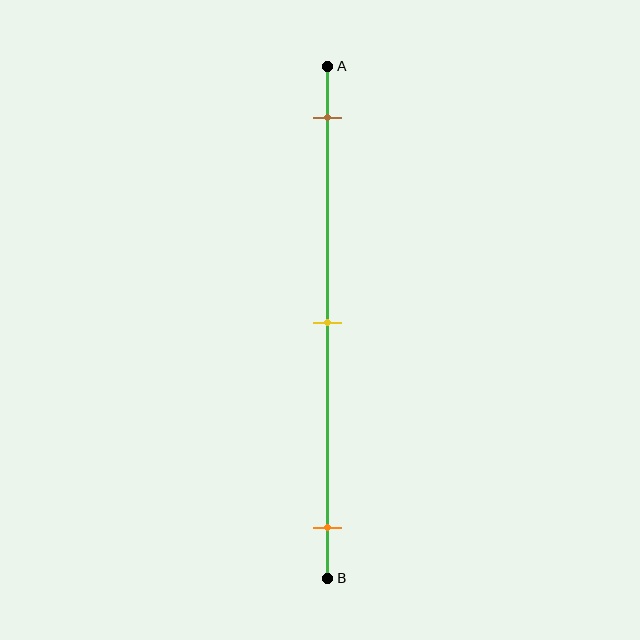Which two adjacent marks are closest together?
The brown and yellow marks are the closest adjacent pair.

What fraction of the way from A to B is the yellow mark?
The yellow mark is approximately 50% (0.5) of the way from A to B.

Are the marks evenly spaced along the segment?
Yes, the marks are approximately evenly spaced.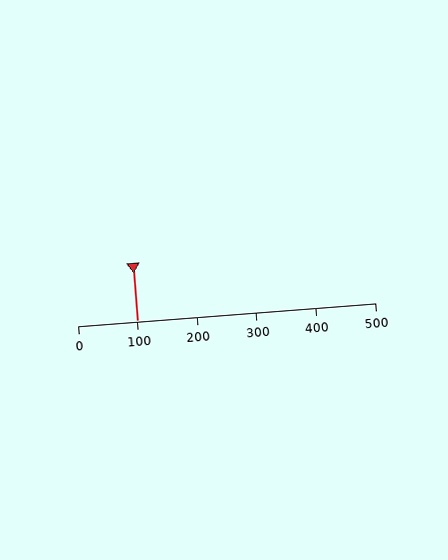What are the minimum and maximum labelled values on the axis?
The axis runs from 0 to 500.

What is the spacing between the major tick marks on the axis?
The major ticks are spaced 100 apart.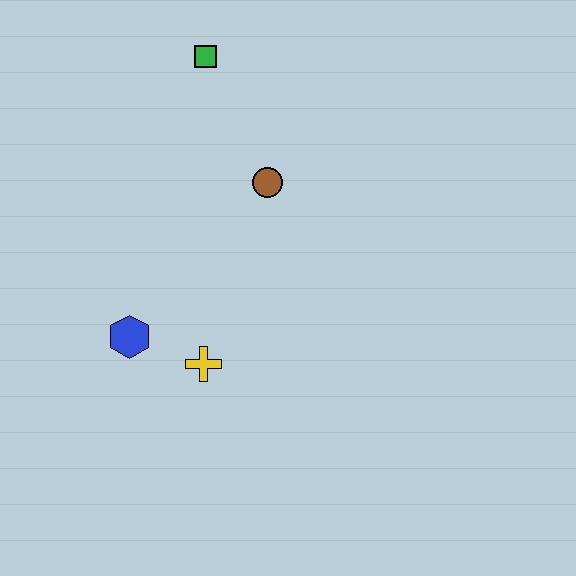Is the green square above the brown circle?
Yes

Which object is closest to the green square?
The brown circle is closest to the green square.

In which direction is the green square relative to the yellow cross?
The green square is above the yellow cross.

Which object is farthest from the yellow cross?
The green square is farthest from the yellow cross.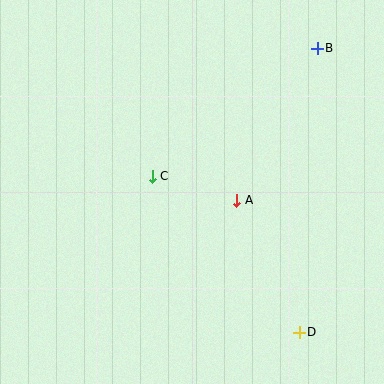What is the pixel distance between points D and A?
The distance between D and A is 146 pixels.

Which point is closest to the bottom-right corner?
Point D is closest to the bottom-right corner.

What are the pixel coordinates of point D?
Point D is at (299, 332).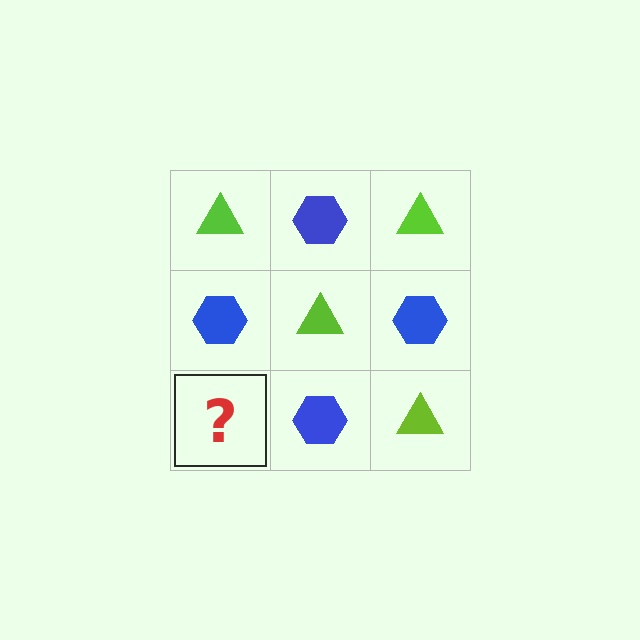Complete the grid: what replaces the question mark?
The question mark should be replaced with a lime triangle.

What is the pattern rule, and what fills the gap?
The rule is that it alternates lime triangle and blue hexagon in a checkerboard pattern. The gap should be filled with a lime triangle.